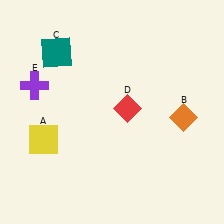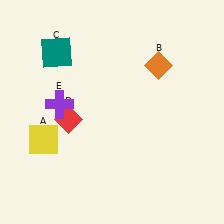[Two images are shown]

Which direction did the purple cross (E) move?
The purple cross (E) moved right.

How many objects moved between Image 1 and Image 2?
3 objects moved between the two images.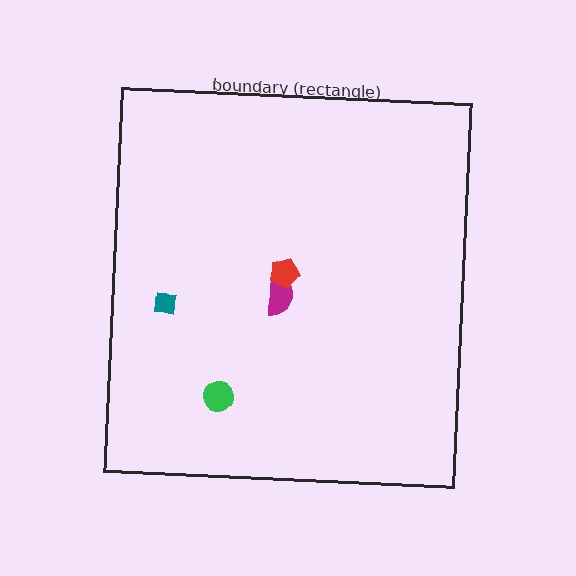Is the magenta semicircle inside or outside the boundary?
Inside.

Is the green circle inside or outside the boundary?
Inside.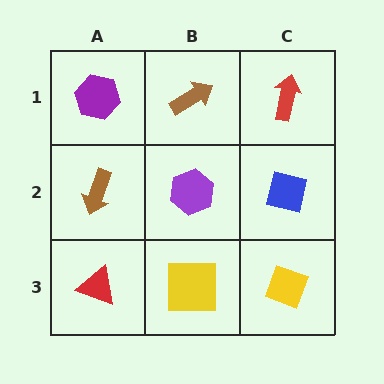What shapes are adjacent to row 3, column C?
A blue square (row 2, column C), a yellow square (row 3, column B).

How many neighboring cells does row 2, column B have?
4.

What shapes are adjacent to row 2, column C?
A red arrow (row 1, column C), a yellow diamond (row 3, column C), a purple hexagon (row 2, column B).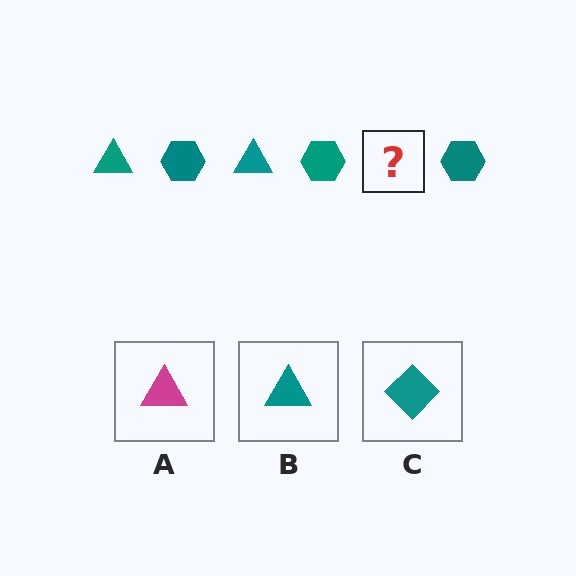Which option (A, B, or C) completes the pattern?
B.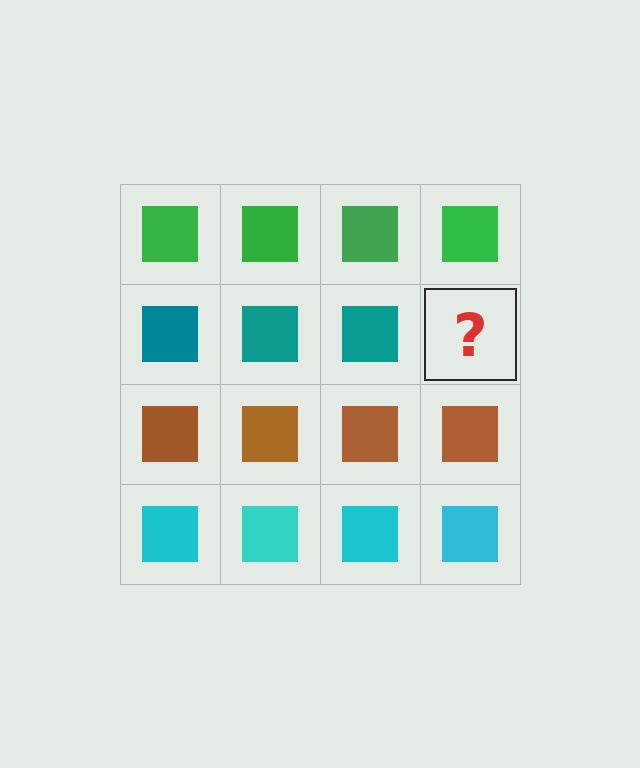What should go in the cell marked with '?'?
The missing cell should contain a teal square.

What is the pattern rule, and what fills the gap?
The rule is that each row has a consistent color. The gap should be filled with a teal square.